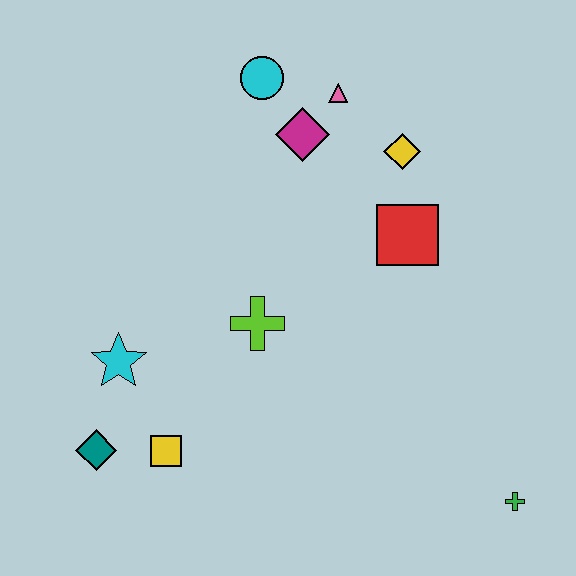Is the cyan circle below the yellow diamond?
No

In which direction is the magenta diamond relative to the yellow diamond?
The magenta diamond is to the left of the yellow diamond.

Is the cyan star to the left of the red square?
Yes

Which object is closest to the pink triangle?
The magenta diamond is closest to the pink triangle.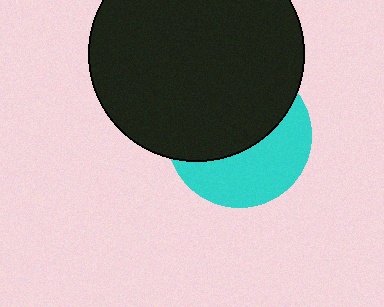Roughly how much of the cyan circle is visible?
A small part of it is visible (roughly 44%).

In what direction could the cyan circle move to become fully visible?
The cyan circle could move down. That would shift it out from behind the black circle entirely.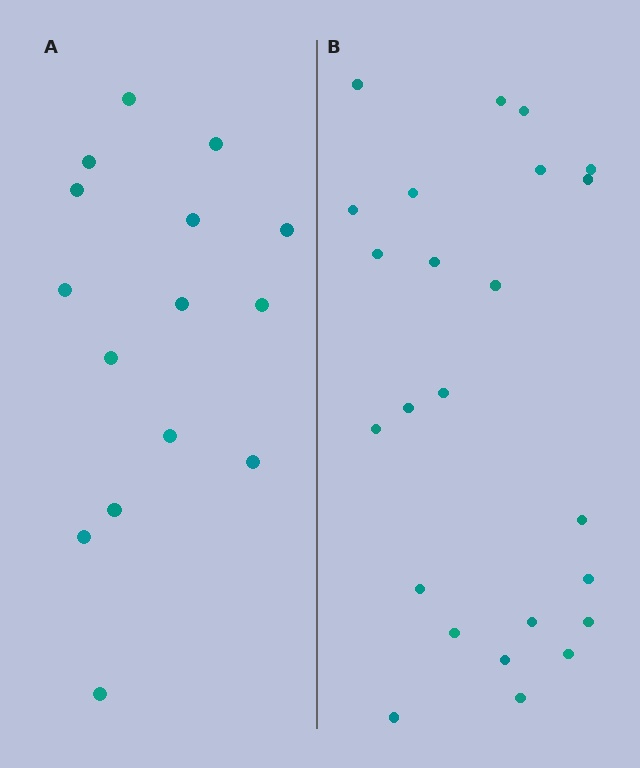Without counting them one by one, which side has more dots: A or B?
Region B (the right region) has more dots.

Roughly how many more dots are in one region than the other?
Region B has roughly 8 or so more dots than region A.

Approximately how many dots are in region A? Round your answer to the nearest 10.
About 20 dots. (The exact count is 15, which rounds to 20.)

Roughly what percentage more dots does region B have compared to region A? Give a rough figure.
About 60% more.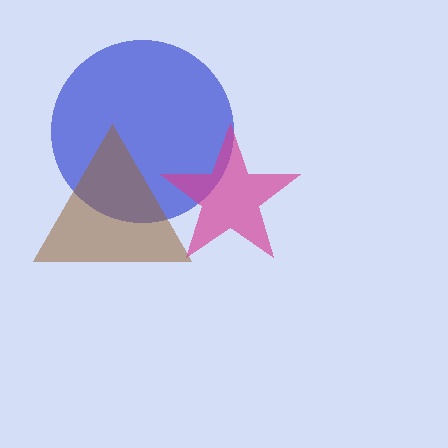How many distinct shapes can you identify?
There are 3 distinct shapes: a blue circle, a brown triangle, a magenta star.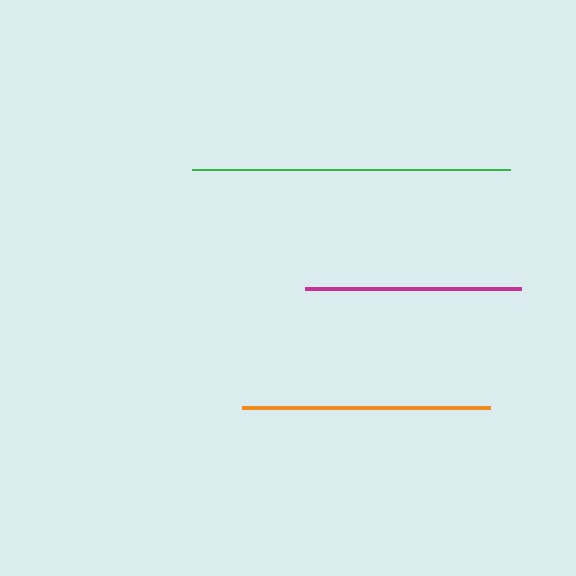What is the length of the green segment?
The green segment is approximately 318 pixels long.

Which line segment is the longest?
The green line is the longest at approximately 318 pixels.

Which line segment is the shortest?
The magenta line is the shortest at approximately 216 pixels.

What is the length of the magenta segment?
The magenta segment is approximately 216 pixels long.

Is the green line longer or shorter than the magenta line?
The green line is longer than the magenta line.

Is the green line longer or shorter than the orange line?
The green line is longer than the orange line.